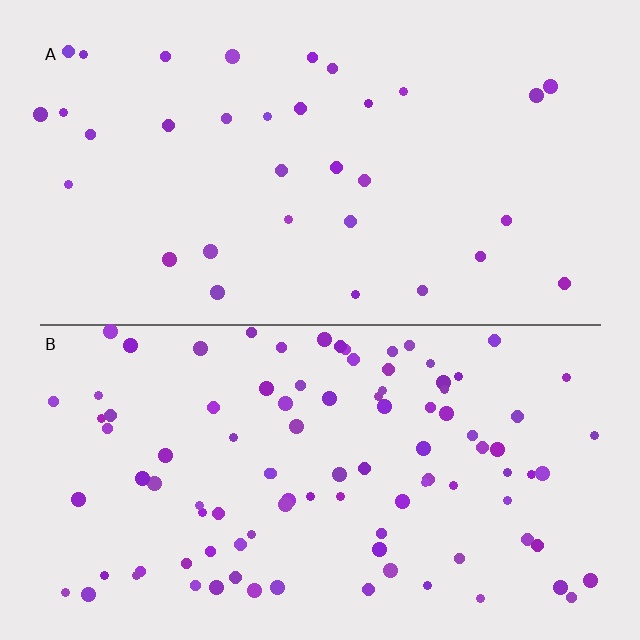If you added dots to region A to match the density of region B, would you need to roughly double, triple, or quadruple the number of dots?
Approximately triple.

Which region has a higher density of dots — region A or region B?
B (the bottom).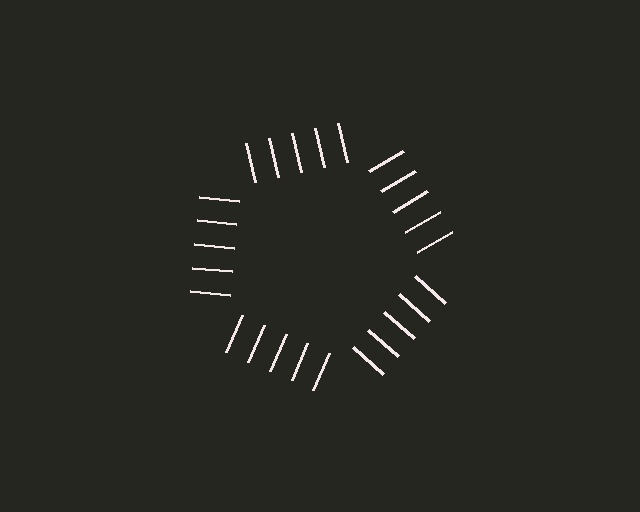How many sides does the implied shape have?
5 sides — the line-ends trace a pentagon.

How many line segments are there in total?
25 — 5 along each of the 5 edges.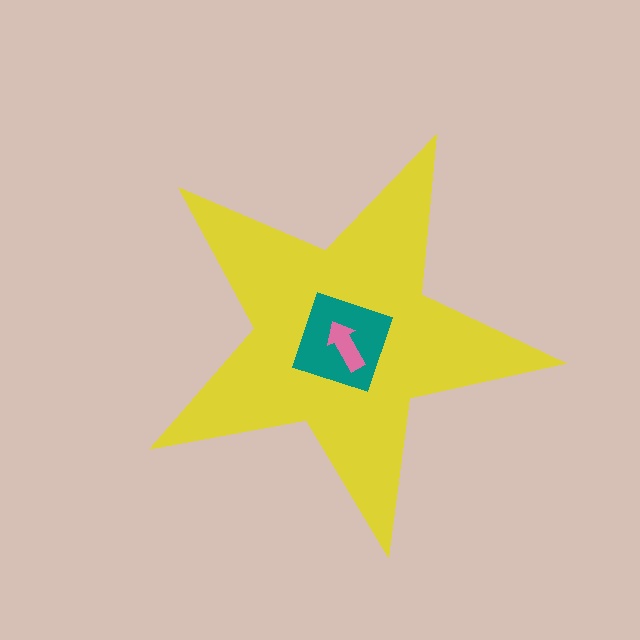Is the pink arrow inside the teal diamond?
Yes.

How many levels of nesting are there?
3.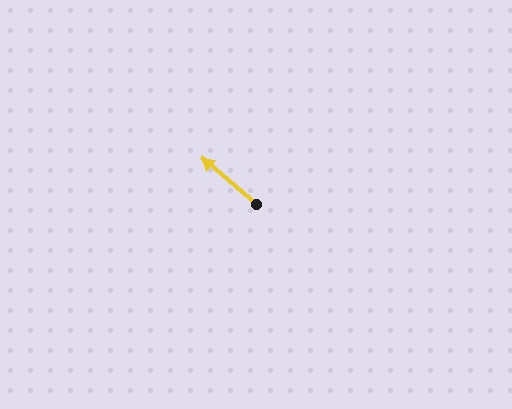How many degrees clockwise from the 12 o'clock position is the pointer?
Approximately 310 degrees.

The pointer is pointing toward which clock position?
Roughly 10 o'clock.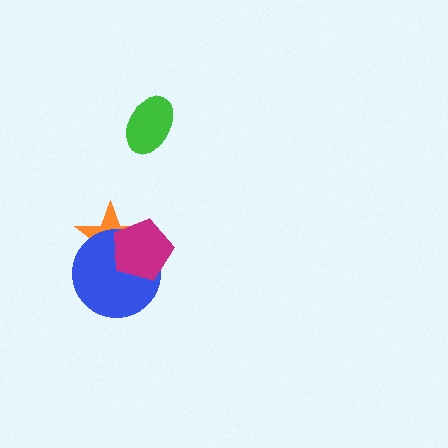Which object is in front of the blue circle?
The magenta pentagon is in front of the blue circle.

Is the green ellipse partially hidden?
No, no other shape covers it.